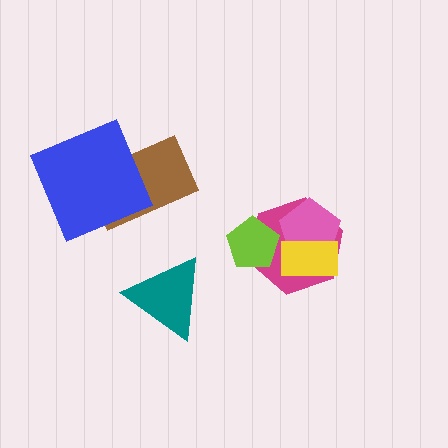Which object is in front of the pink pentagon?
The yellow rectangle is in front of the pink pentagon.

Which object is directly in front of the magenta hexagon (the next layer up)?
The pink pentagon is directly in front of the magenta hexagon.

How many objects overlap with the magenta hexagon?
3 objects overlap with the magenta hexagon.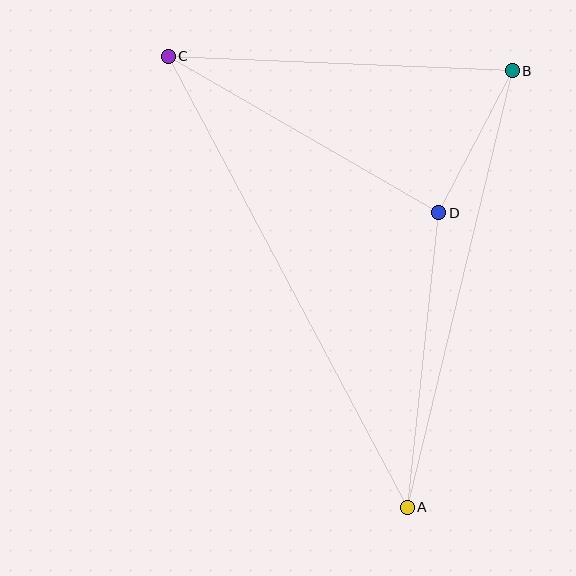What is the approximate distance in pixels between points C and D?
The distance between C and D is approximately 313 pixels.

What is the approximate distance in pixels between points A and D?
The distance between A and D is approximately 296 pixels.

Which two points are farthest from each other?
Points A and C are farthest from each other.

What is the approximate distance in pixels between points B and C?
The distance between B and C is approximately 344 pixels.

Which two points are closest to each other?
Points B and D are closest to each other.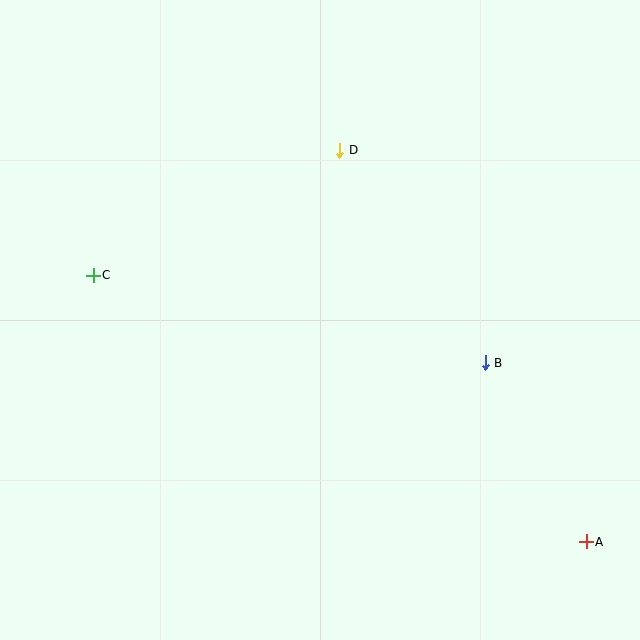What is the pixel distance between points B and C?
The distance between B and C is 402 pixels.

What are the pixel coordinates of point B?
Point B is at (485, 363).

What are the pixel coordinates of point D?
Point D is at (340, 150).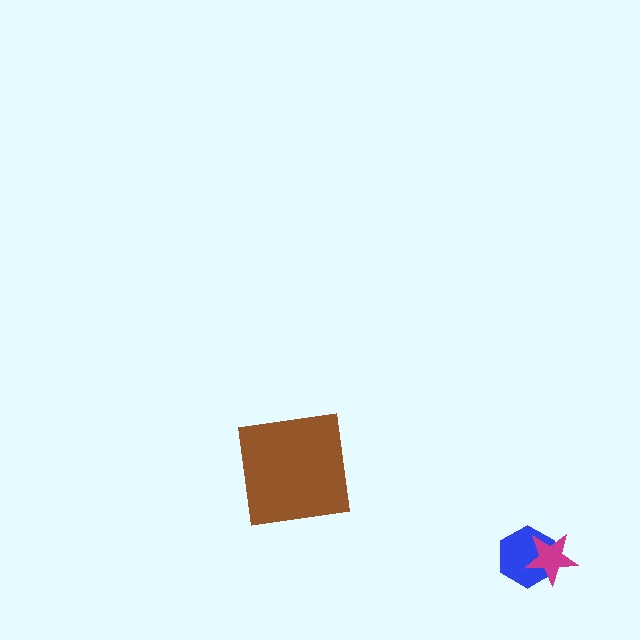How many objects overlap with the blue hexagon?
1 object overlaps with the blue hexagon.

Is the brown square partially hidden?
No, no other shape covers it.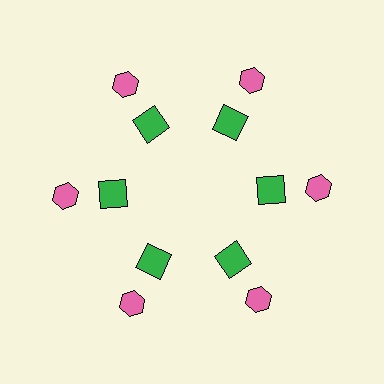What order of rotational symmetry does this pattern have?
This pattern has 6-fold rotational symmetry.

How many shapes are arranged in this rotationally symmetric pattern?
There are 12 shapes, arranged in 6 groups of 2.